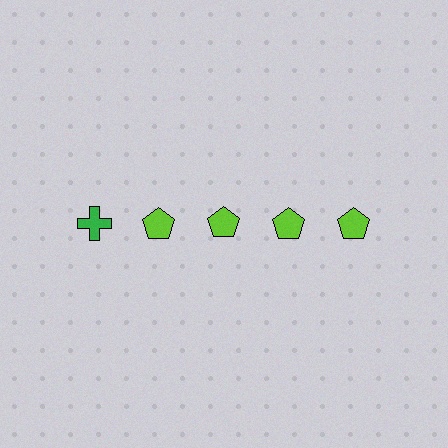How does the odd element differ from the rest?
It differs in both color (green instead of lime) and shape (cross instead of pentagon).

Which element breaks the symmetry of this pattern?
The green cross in the top row, leftmost column breaks the symmetry. All other shapes are lime pentagons.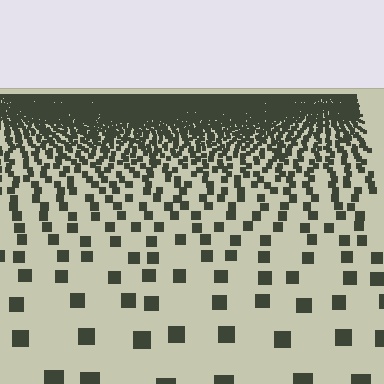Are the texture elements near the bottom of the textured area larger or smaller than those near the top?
Larger. Near the bottom, elements are closer to the viewer and appear at a bigger on-screen size.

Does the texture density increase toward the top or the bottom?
Density increases toward the top.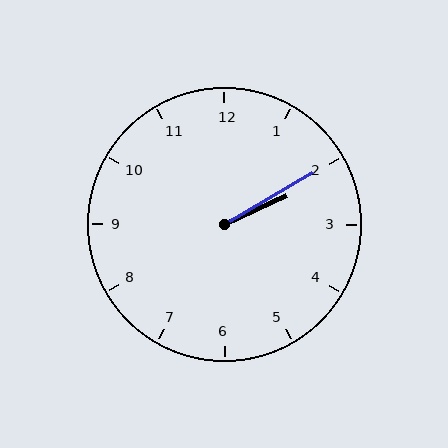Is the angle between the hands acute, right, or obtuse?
It is acute.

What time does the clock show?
2:10.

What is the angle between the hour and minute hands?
Approximately 5 degrees.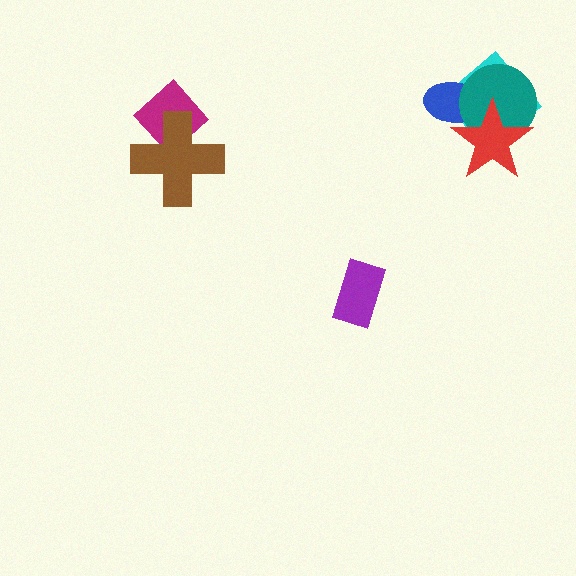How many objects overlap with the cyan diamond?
3 objects overlap with the cyan diamond.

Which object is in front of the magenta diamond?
The brown cross is in front of the magenta diamond.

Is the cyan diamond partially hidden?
Yes, it is partially covered by another shape.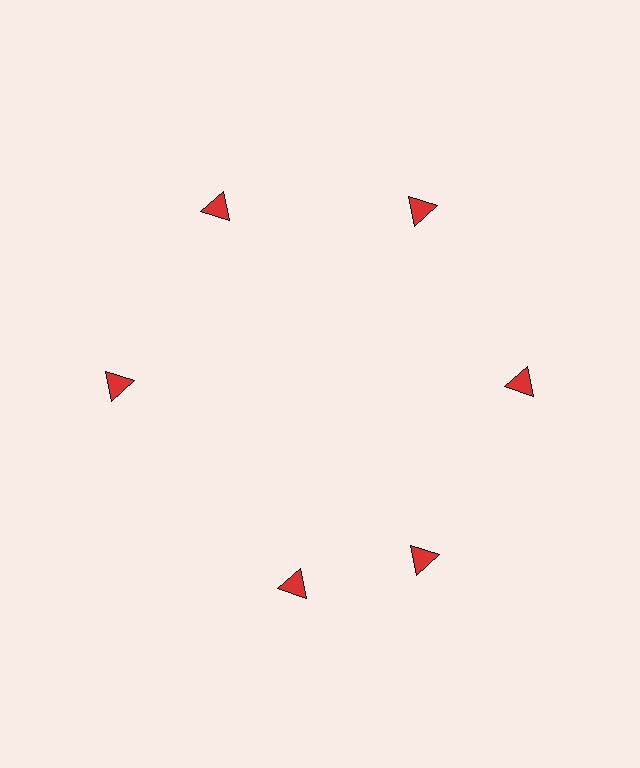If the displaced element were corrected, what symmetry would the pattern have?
It would have 6-fold rotational symmetry — the pattern would map onto itself every 60 degrees.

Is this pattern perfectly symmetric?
No. The 6 red triangles are arranged in a ring, but one element near the 7 o'clock position is rotated out of alignment along the ring, breaking the 6-fold rotational symmetry.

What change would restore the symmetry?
The symmetry would be restored by rotating it back into even spacing with its neighbors so that all 6 triangles sit at equal angles and equal distance from the center.